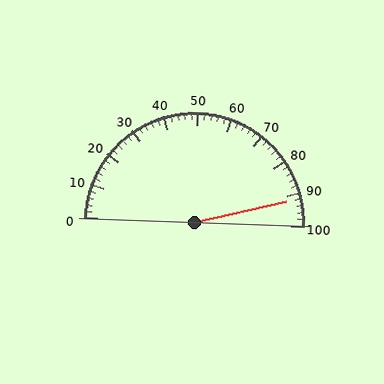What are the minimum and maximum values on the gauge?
The gauge ranges from 0 to 100.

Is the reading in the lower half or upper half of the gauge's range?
The reading is in the upper half of the range (0 to 100).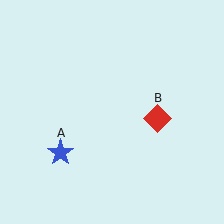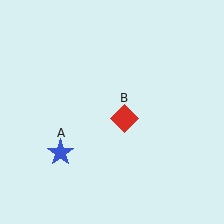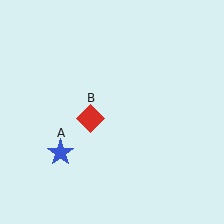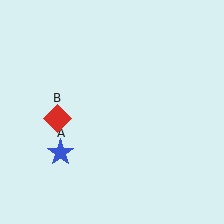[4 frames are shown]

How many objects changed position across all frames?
1 object changed position: red diamond (object B).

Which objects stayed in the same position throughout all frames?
Blue star (object A) remained stationary.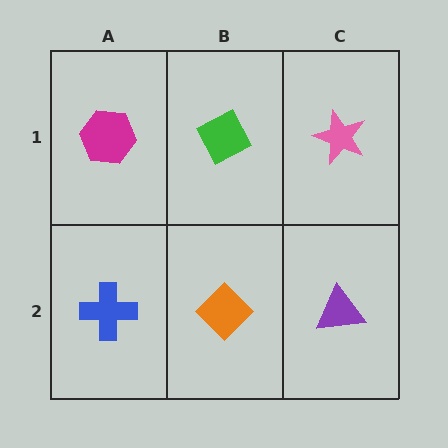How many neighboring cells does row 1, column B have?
3.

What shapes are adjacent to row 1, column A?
A blue cross (row 2, column A), a green diamond (row 1, column B).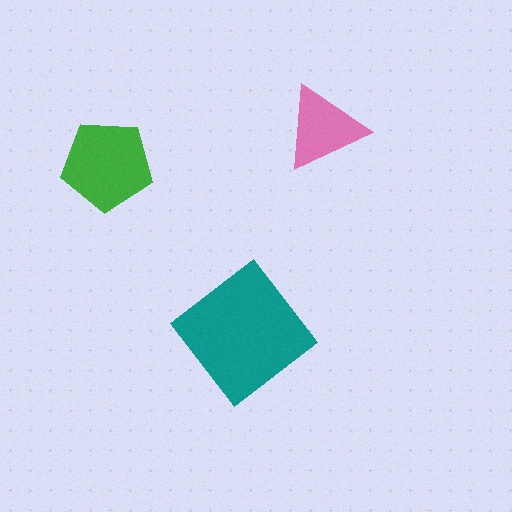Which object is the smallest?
The pink triangle.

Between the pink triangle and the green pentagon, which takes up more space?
The green pentagon.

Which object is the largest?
The teal diamond.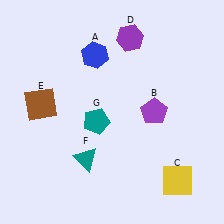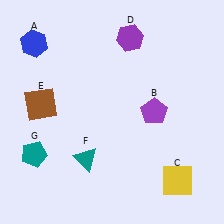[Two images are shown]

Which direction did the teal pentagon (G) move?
The teal pentagon (G) moved left.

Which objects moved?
The objects that moved are: the blue hexagon (A), the teal pentagon (G).